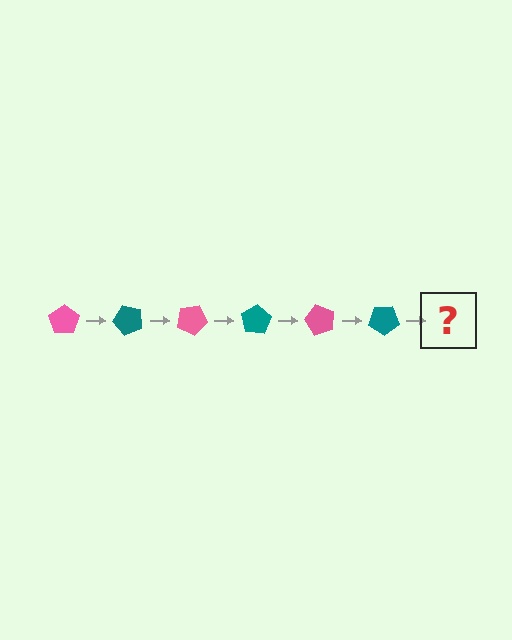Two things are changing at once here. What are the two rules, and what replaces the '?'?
The two rules are that it rotates 50 degrees each step and the color cycles through pink and teal. The '?' should be a pink pentagon, rotated 300 degrees from the start.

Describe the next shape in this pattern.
It should be a pink pentagon, rotated 300 degrees from the start.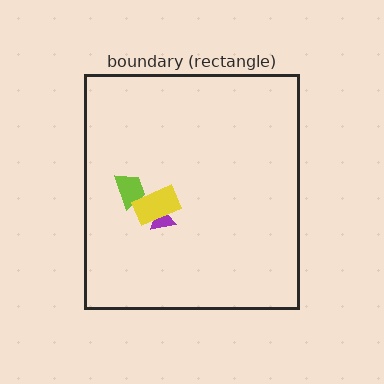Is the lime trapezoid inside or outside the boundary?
Inside.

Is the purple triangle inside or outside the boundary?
Inside.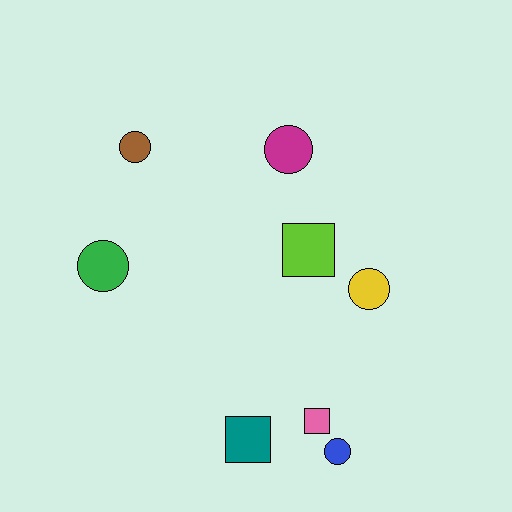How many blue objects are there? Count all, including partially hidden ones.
There is 1 blue object.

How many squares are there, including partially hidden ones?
There are 3 squares.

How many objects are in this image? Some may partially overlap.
There are 8 objects.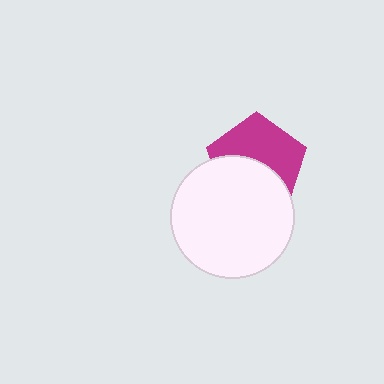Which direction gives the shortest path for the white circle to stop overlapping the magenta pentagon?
Moving down gives the shortest separation.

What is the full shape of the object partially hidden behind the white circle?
The partially hidden object is a magenta pentagon.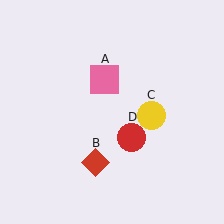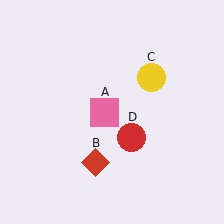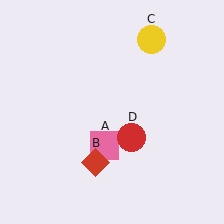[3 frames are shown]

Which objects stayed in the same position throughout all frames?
Red diamond (object B) and red circle (object D) remained stationary.